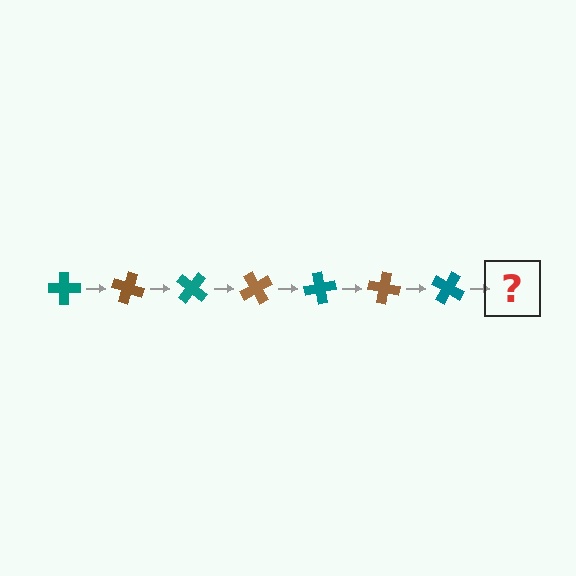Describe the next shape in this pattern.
It should be a brown cross, rotated 140 degrees from the start.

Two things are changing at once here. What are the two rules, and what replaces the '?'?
The two rules are that it rotates 20 degrees each step and the color cycles through teal and brown. The '?' should be a brown cross, rotated 140 degrees from the start.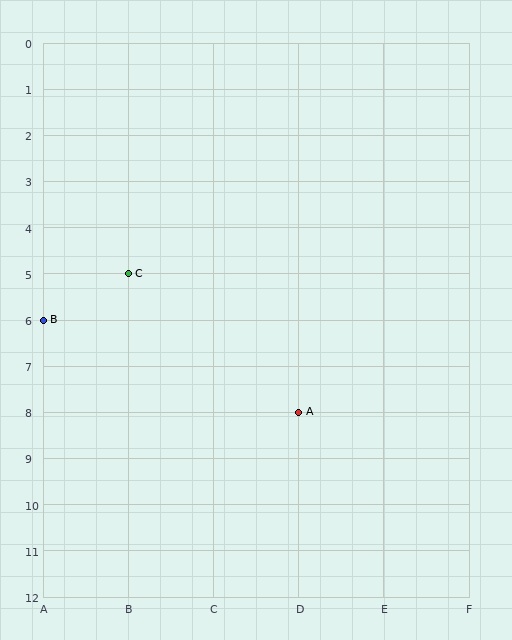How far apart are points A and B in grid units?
Points A and B are 3 columns and 2 rows apart (about 3.6 grid units diagonally).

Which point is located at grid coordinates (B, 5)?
Point C is at (B, 5).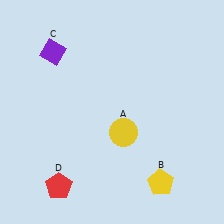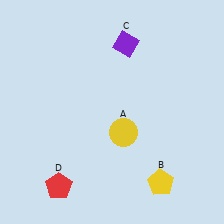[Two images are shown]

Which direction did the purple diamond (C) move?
The purple diamond (C) moved right.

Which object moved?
The purple diamond (C) moved right.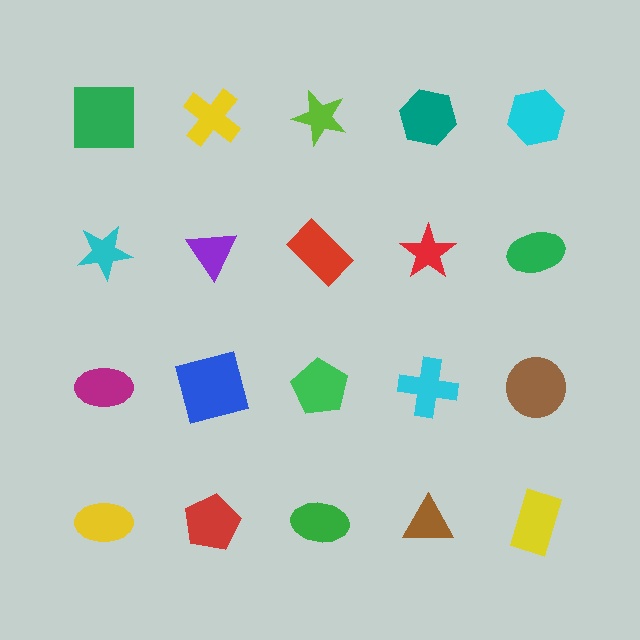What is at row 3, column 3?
A green pentagon.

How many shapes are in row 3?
5 shapes.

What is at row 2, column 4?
A red star.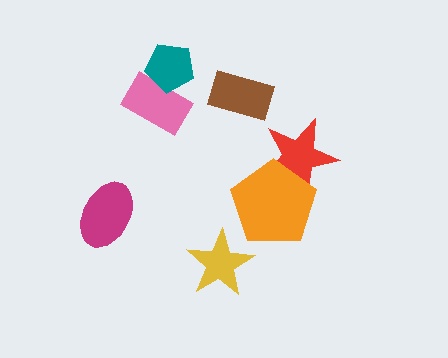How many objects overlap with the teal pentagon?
1 object overlaps with the teal pentagon.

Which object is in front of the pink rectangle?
The teal pentagon is in front of the pink rectangle.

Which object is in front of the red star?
The orange pentagon is in front of the red star.